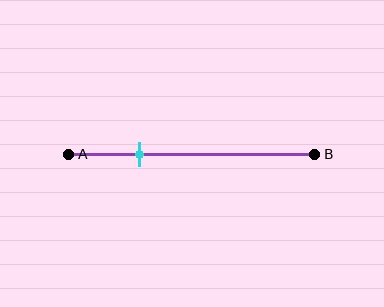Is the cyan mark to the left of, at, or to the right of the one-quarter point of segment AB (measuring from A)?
The cyan mark is to the right of the one-quarter point of segment AB.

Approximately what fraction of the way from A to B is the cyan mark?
The cyan mark is approximately 30% of the way from A to B.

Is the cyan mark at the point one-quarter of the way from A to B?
No, the mark is at about 30% from A, not at the 25% one-quarter point.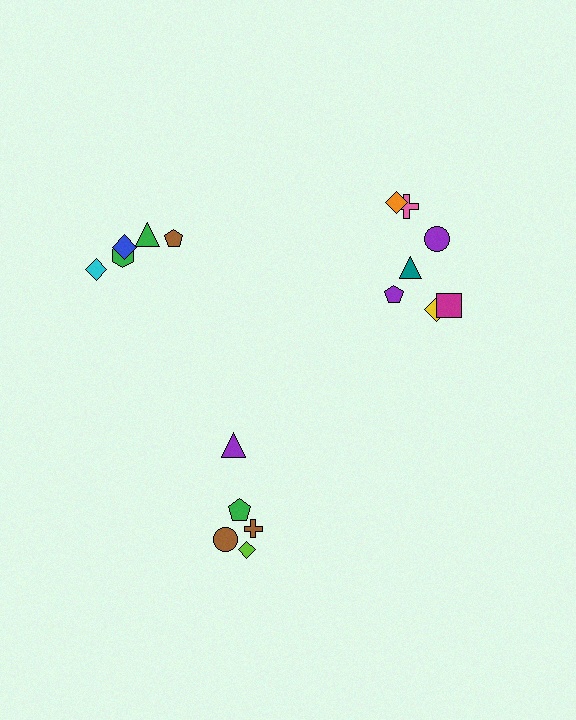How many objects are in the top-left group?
There are 5 objects.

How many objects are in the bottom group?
There are 5 objects.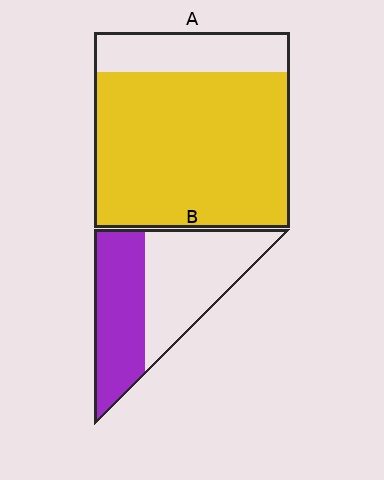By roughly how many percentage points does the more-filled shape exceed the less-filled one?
By roughly 35 percentage points (A over B).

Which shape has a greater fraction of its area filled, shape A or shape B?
Shape A.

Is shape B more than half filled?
No.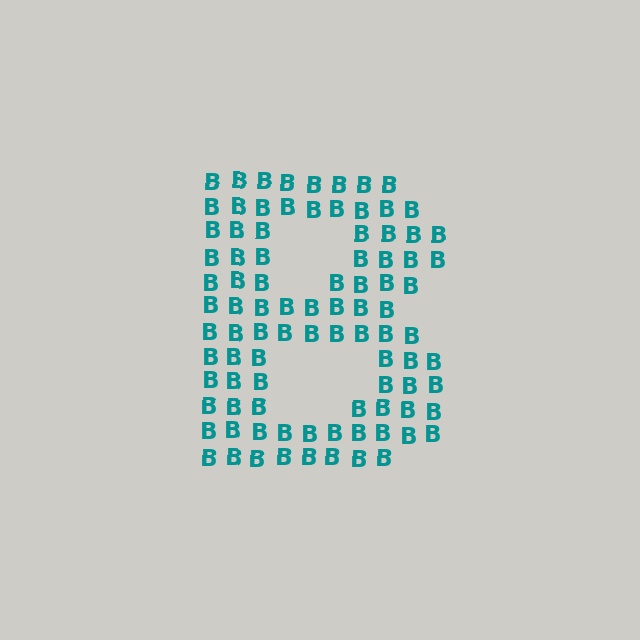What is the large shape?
The large shape is the letter B.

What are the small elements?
The small elements are letter B's.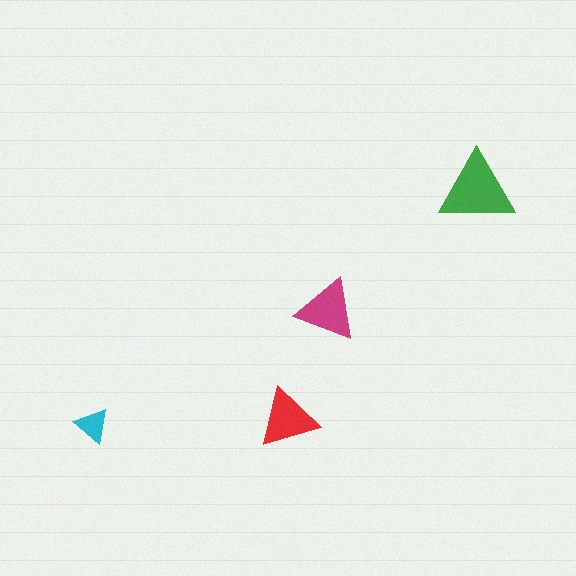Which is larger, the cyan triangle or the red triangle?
The red one.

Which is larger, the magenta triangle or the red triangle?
The magenta one.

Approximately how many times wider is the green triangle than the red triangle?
About 1.5 times wider.